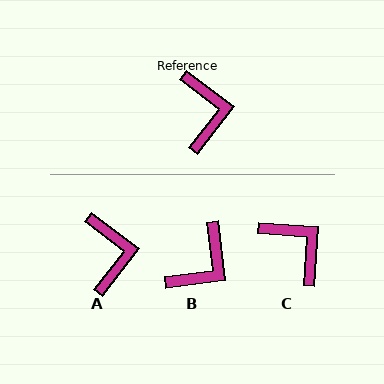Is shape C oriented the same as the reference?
No, it is off by about 34 degrees.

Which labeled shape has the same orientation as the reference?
A.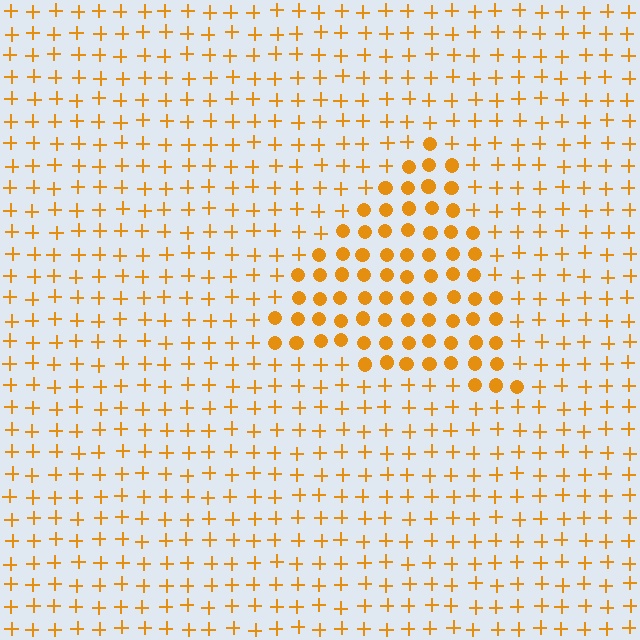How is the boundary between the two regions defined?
The boundary is defined by a change in element shape: circles inside vs. plus signs outside. All elements share the same color and spacing.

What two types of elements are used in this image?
The image uses circles inside the triangle region and plus signs outside it.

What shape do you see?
I see a triangle.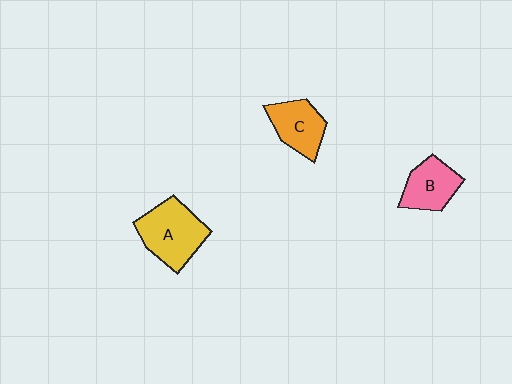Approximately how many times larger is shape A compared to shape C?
Approximately 1.4 times.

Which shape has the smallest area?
Shape B (pink).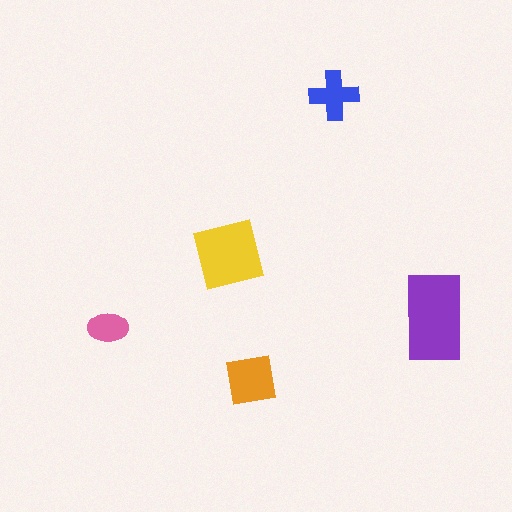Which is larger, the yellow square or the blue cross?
The yellow square.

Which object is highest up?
The blue cross is topmost.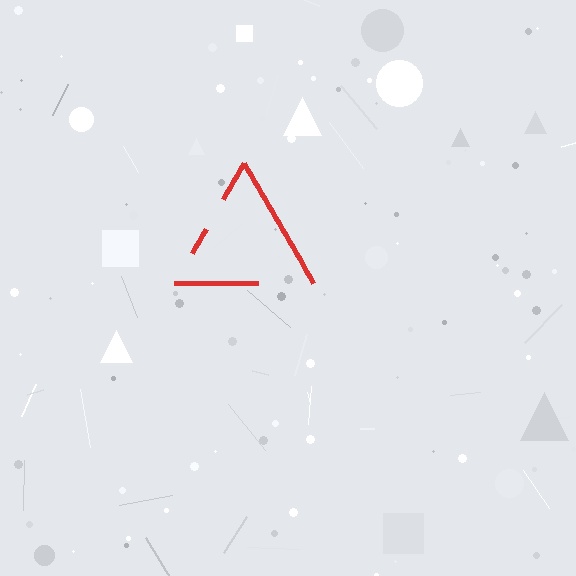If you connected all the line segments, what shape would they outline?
They would outline a triangle.